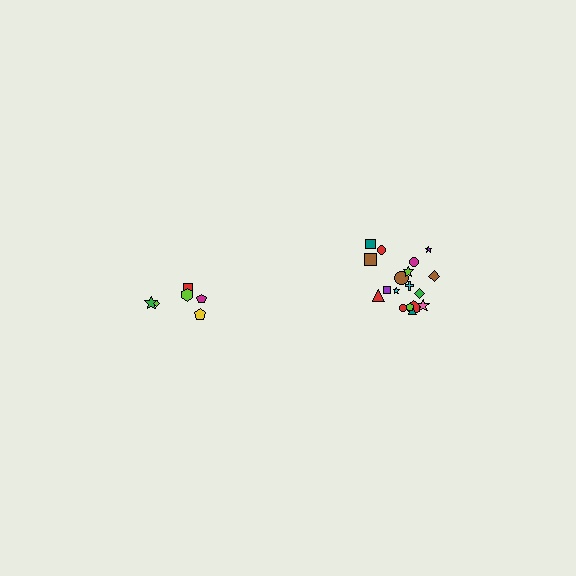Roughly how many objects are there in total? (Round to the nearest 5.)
Roughly 25 objects in total.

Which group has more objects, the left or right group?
The right group.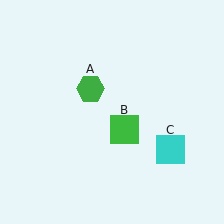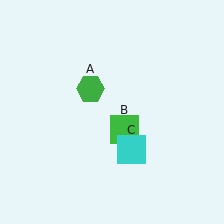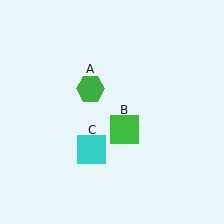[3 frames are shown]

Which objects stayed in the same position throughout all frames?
Green hexagon (object A) and green square (object B) remained stationary.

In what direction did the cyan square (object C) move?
The cyan square (object C) moved left.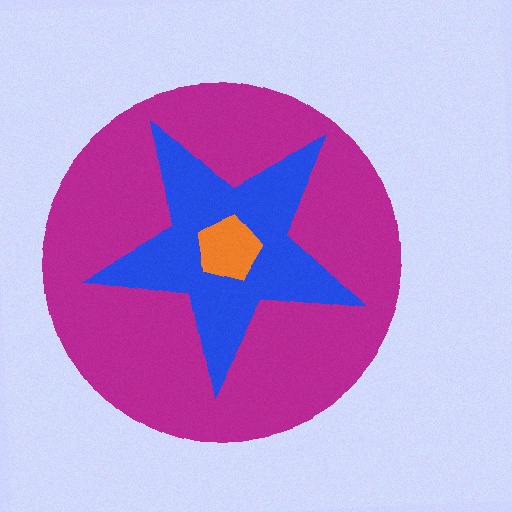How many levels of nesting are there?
3.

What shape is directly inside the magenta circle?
The blue star.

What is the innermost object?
The orange pentagon.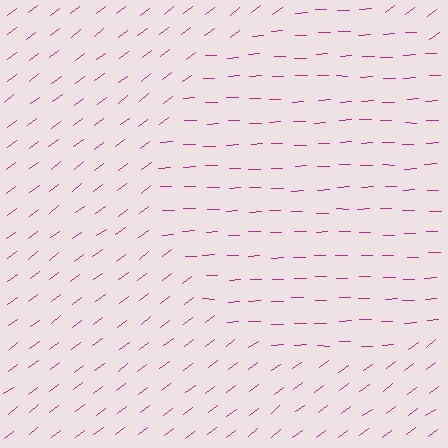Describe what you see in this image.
The image is filled with small magenta line segments. A circle region in the image has lines oriented differently from the surrounding lines, creating a visible texture boundary.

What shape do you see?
I see a circle.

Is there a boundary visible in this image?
Yes, there is a texture boundary formed by a change in line orientation.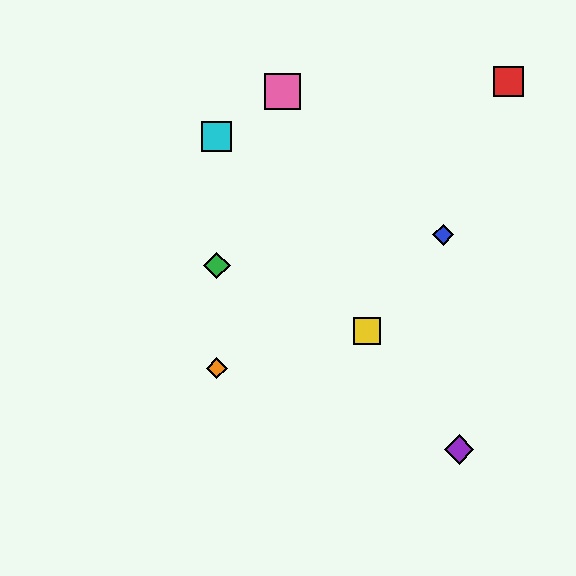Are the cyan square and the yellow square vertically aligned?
No, the cyan square is at x≈217 and the yellow square is at x≈367.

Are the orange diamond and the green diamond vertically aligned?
Yes, both are at x≈217.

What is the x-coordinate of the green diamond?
The green diamond is at x≈217.